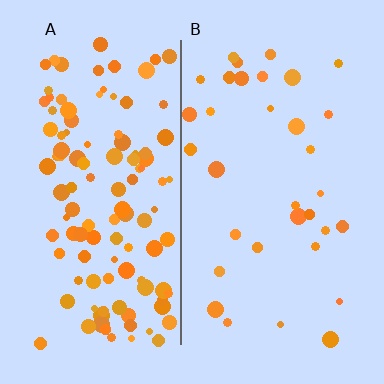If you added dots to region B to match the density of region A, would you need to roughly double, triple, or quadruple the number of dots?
Approximately triple.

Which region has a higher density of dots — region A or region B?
A (the left).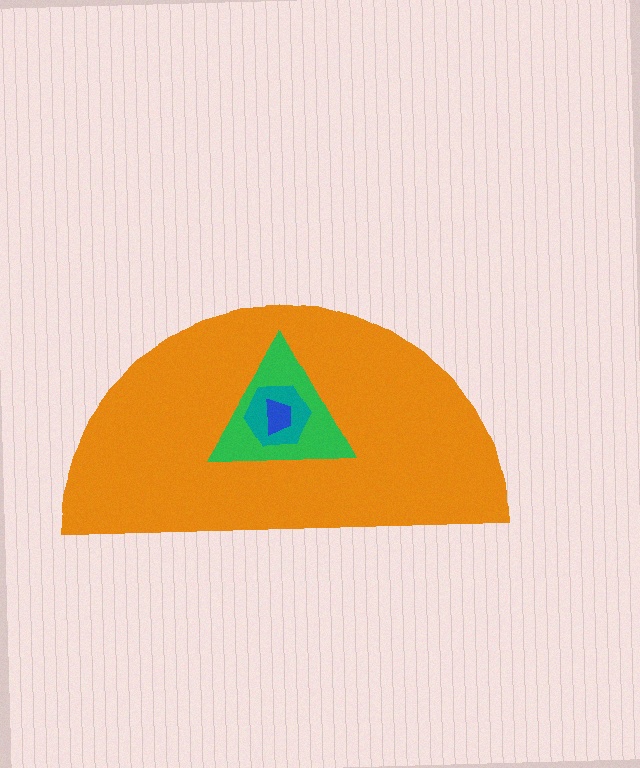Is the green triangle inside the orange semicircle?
Yes.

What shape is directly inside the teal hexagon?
The blue trapezoid.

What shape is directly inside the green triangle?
The teal hexagon.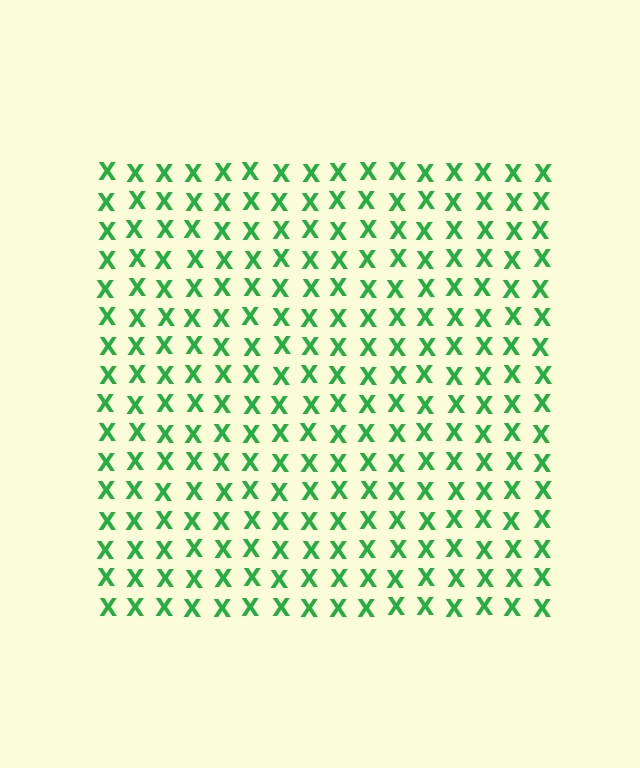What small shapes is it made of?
It is made of small letter X's.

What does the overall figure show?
The overall figure shows a square.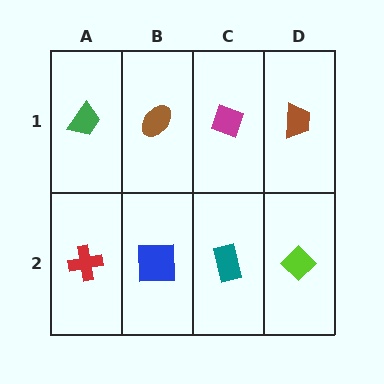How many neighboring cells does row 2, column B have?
3.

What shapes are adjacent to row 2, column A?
A green trapezoid (row 1, column A), a blue square (row 2, column B).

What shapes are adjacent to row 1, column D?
A lime diamond (row 2, column D), a magenta diamond (row 1, column C).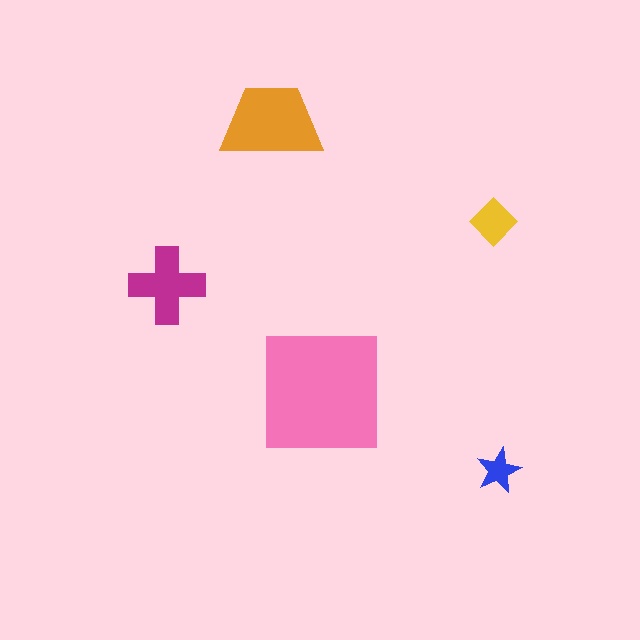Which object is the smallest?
The blue star.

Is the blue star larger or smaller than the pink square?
Smaller.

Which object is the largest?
The pink square.